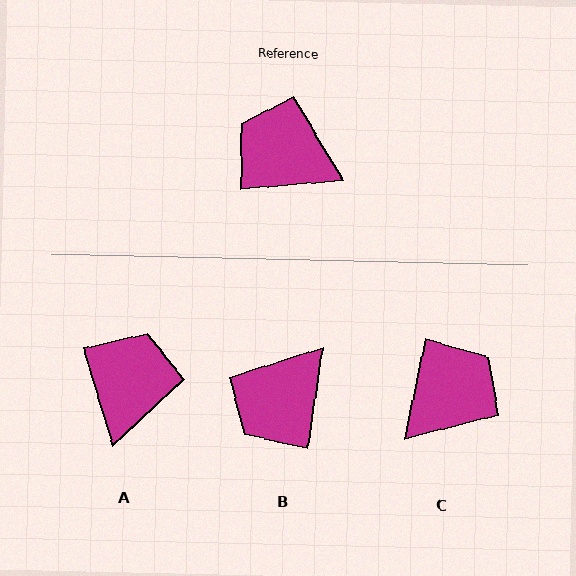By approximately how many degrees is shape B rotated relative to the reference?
Approximately 77 degrees counter-clockwise.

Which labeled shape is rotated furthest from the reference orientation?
C, about 107 degrees away.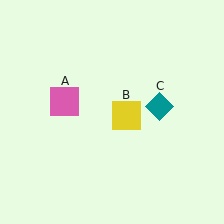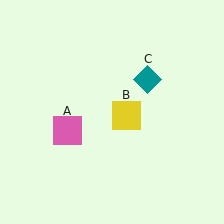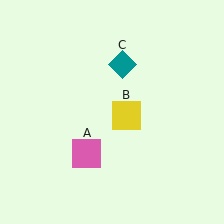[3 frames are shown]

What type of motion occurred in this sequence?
The pink square (object A), teal diamond (object C) rotated counterclockwise around the center of the scene.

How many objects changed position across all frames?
2 objects changed position: pink square (object A), teal diamond (object C).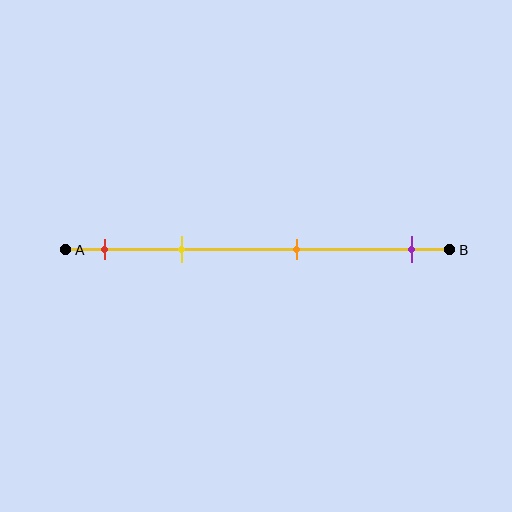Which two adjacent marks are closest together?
The red and yellow marks are the closest adjacent pair.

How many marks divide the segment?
There are 4 marks dividing the segment.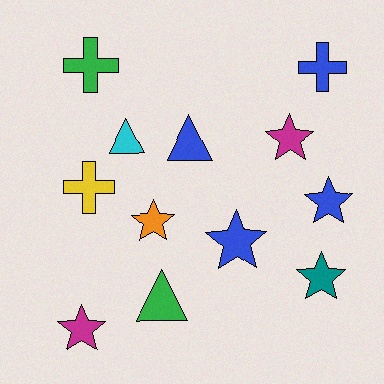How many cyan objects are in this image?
There is 1 cyan object.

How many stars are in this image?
There are 6 stars.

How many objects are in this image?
There are 12 objects.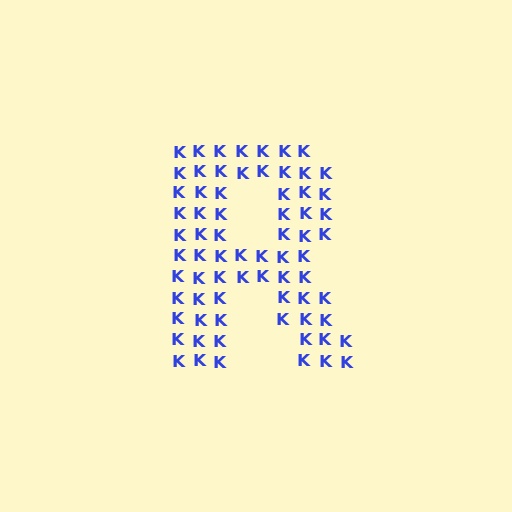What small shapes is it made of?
It is made of small letter K's.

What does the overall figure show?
The overall figure shows the letter R.